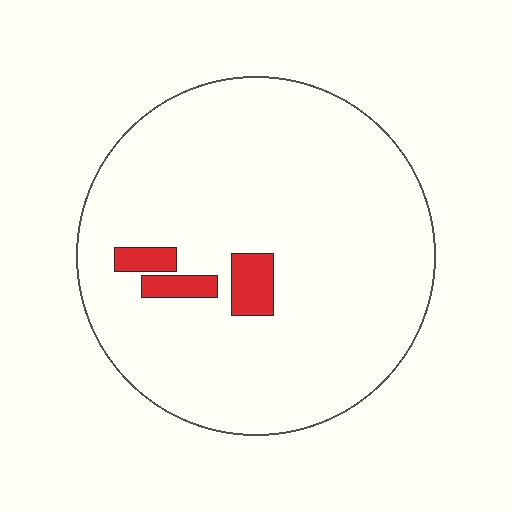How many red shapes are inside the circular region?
3.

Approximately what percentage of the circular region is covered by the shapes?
Approximately 5%.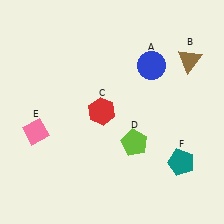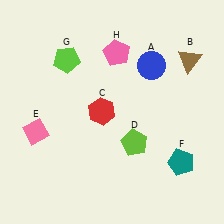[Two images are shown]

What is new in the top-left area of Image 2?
A lime pentagon (G) was added in the top-left area of Image 2.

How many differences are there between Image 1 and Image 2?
There are 2 differences between the two images.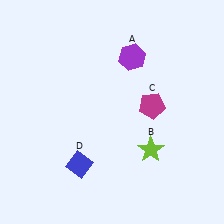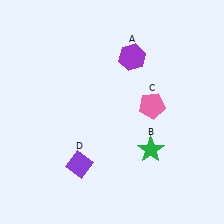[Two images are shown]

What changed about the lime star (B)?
In Image 1, B is lime. In Image 2, it changed to green.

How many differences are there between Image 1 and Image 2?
There are 3 differences between the two images.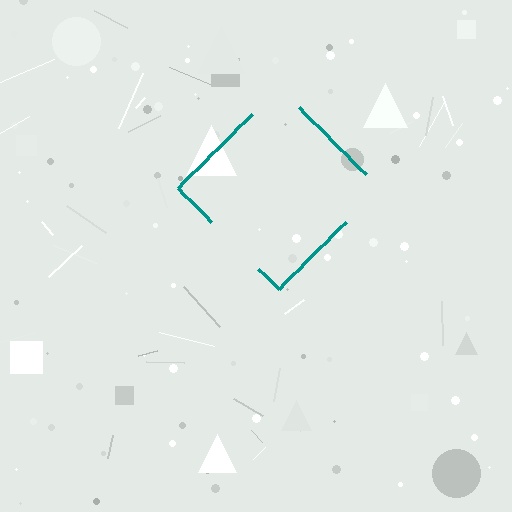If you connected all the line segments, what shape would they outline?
They would outline a diamond.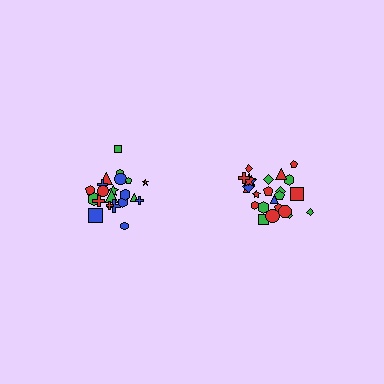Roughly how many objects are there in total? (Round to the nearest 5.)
Roughly 45 objects in total.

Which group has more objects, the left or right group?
The right group.